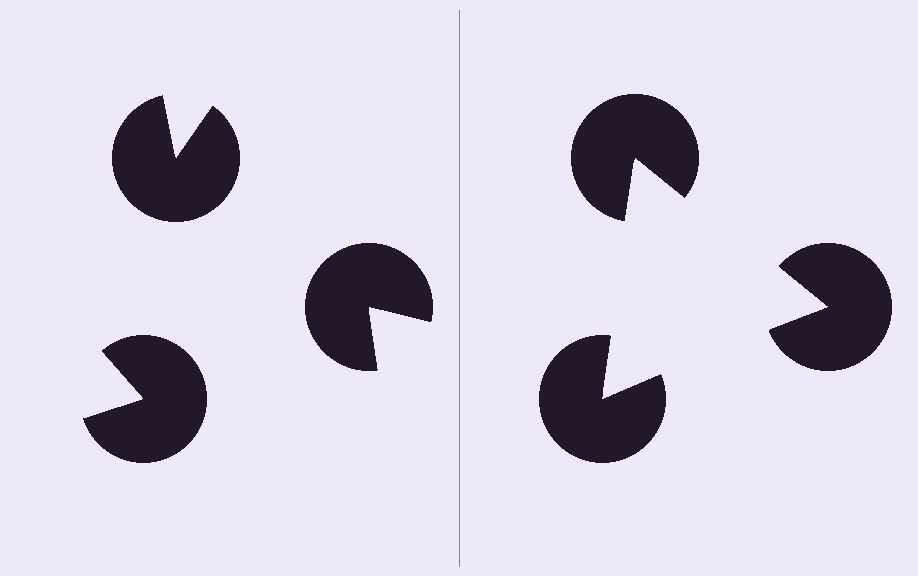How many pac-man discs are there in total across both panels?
6 — 3 on each side.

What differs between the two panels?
The pac-man discs are positioned identically on both sides; only the wedge orientations differ. On the right they align to a triangle; on the left they are misaligned.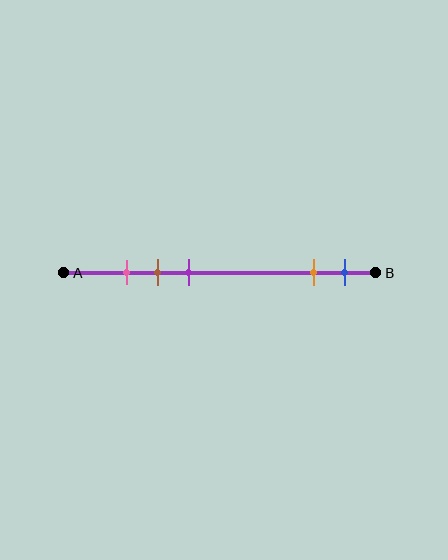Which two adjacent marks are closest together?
The pink and brown marks are the closest adjacent pair.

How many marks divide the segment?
There are 5 marks dividing the segment.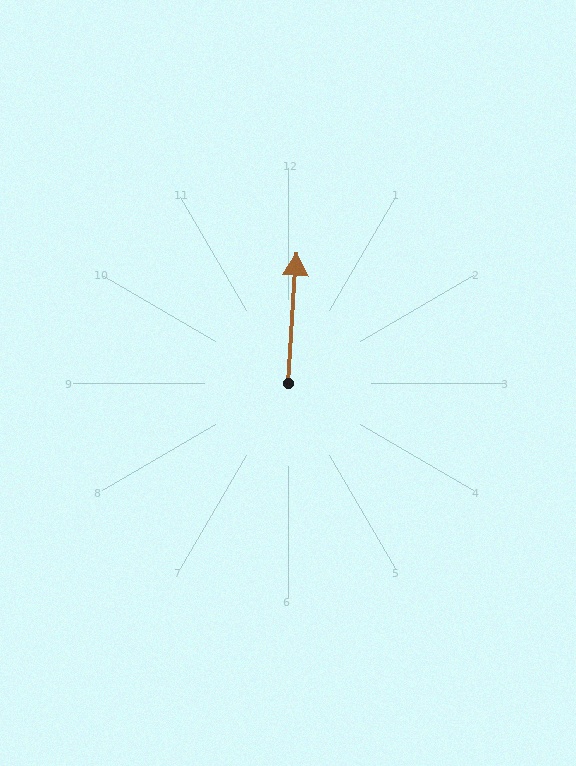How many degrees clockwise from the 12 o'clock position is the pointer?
Approximately 4 degrees.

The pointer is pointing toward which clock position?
Roughly 12 o'clock.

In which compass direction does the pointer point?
North.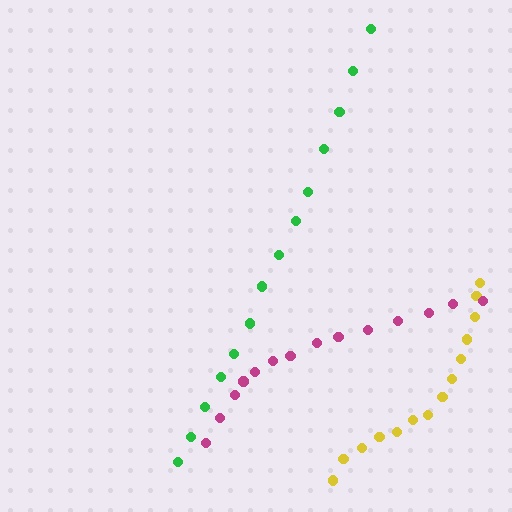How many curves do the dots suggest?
There are 3 distinct paths.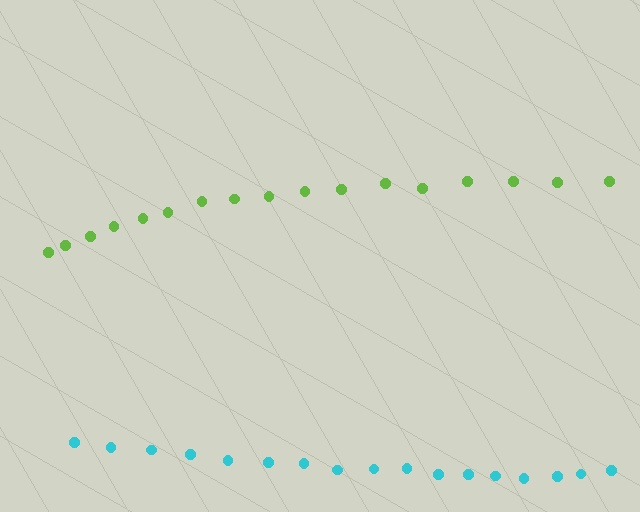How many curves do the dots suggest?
There are 2 distinct paths.